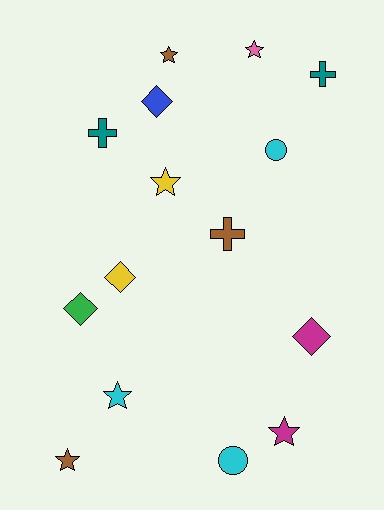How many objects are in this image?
There are 15 objects.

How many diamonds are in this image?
There are 4 diamonds.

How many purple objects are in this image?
There are no purple objects.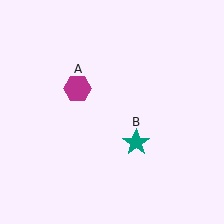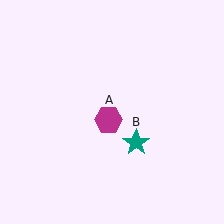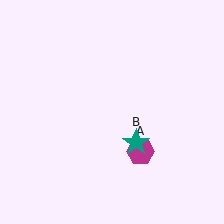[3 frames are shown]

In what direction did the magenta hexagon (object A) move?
The magenta hexagon (object A) moved down and to the right.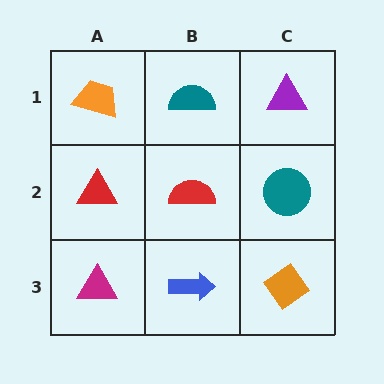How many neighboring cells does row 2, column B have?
4.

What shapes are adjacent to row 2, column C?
A purple triangle (row 1, column C), an orange diamond (row 3, column C), a red semicircle (row 2, column B).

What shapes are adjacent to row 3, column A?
A red triangle (row 2, column A), a blue arrow (row 3, column B).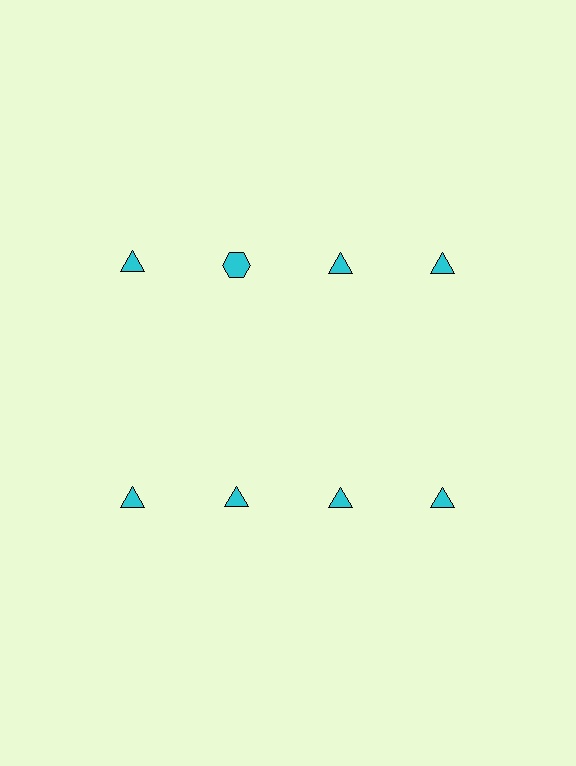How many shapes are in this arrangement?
There are 8 shapes arranged in a grid pattern.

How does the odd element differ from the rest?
It has a different shape: hexagon instead of triangle.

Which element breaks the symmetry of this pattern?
The cyan hexagon in the top row, second from left column breaks the symmetry. All other shapes are cyan triangles.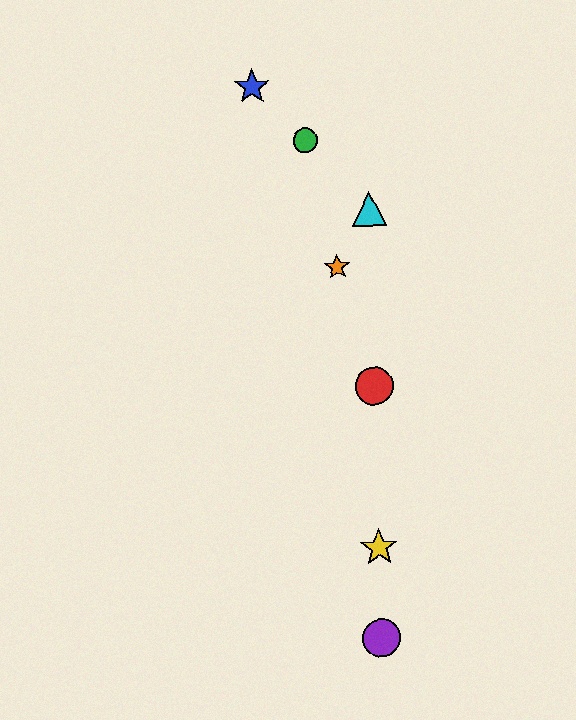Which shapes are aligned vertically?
The red circle, the yellow star, the purple circle, the cyan triangle are aligned vertically.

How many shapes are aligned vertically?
4 shapes (the red circle, the yellow star, the purple circle, the cyan triangle) are aligned vertically.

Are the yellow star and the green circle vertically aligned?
No, the yellow star is at x≈379 and the green circle is at x≈305.